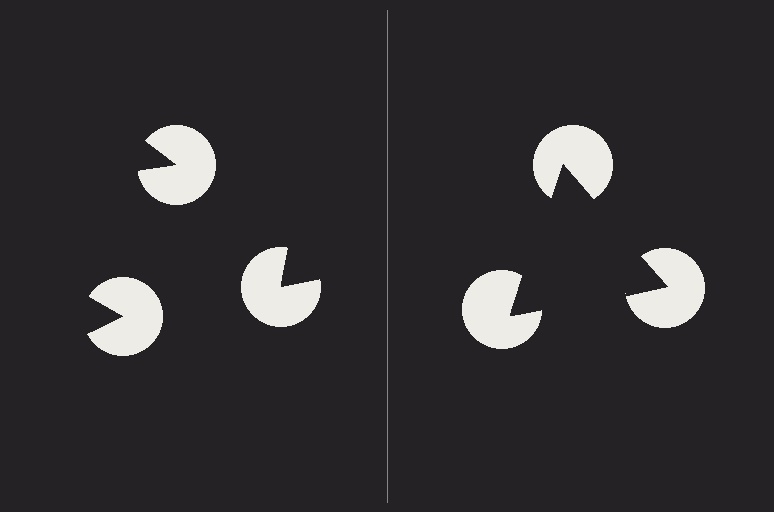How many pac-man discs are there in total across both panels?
6 — 3 on each side.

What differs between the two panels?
The pac-man discs are positioned identically on both sides; only the wedge orientations differ. On the right they align to a triangle; on the left they are misaligned.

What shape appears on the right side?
An illusory triangle.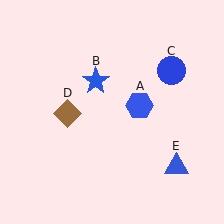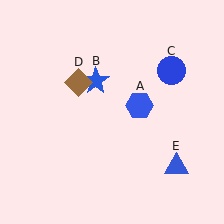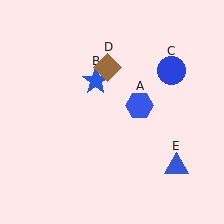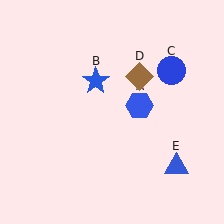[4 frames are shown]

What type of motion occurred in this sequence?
The brown diamond (object D) rotated clockwise around the center of the scene.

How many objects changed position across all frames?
1 object changed position: brown diamond (object D).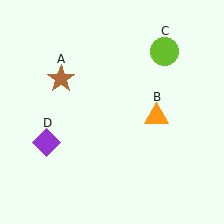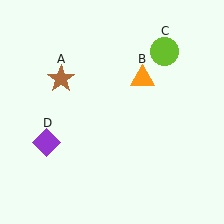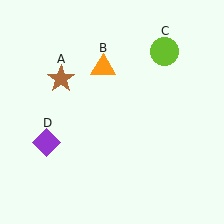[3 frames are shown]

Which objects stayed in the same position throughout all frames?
Brown star (object A) and lime circle (object C) and purple diamond (object D) remained stationary.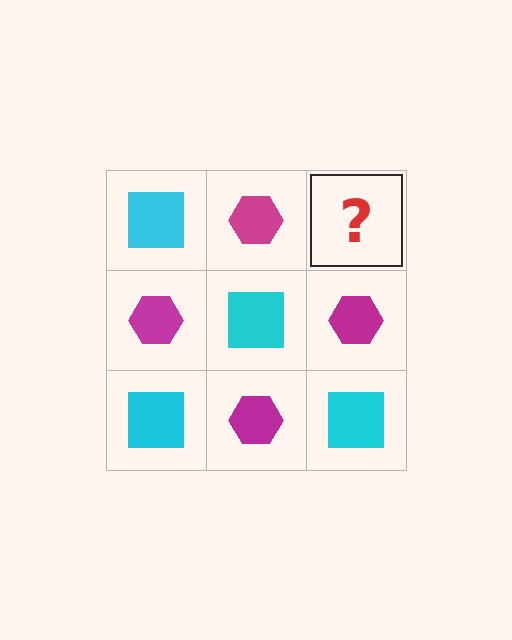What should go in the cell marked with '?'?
The missing cell should contain a cyan square.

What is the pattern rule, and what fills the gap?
The rule is that it alternates cyan square and magenta hexagon in a checkerboard pattern. The gap should be filled with a cyan square.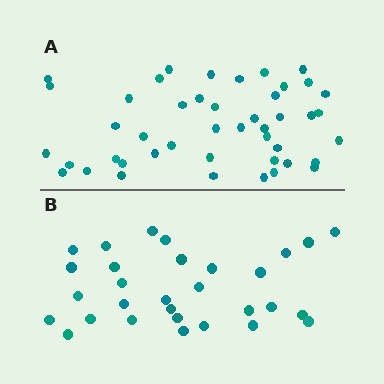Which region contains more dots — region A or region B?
Region A (the top region) has more dots.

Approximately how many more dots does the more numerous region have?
Region A has approximately 15 more dots than region B.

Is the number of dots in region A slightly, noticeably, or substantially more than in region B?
Region A has substantially more. The ratio is roughly 1.5 to 1.